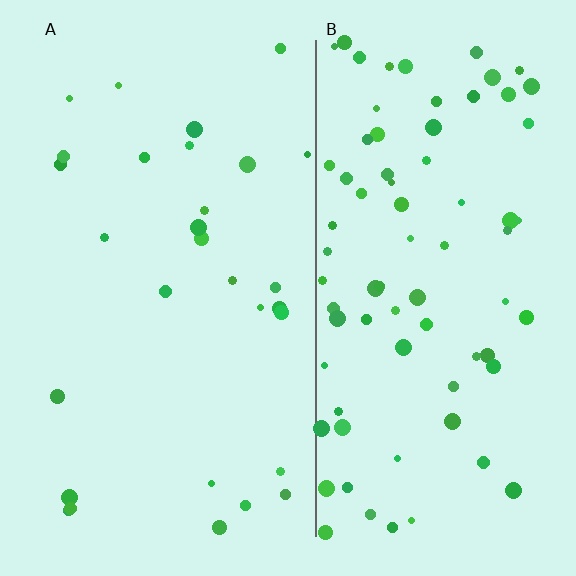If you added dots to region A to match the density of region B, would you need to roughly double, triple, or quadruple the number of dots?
Approximately triple.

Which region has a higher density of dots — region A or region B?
B (the right).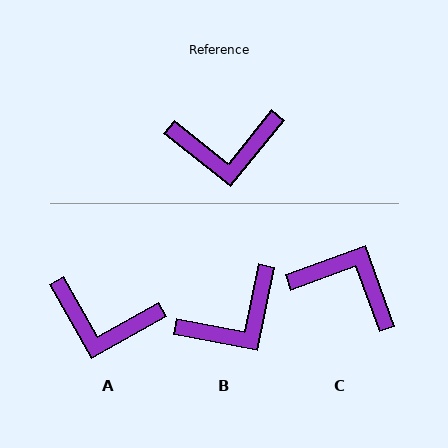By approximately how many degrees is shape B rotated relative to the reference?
Approximately 27 degrees counter-clockwise.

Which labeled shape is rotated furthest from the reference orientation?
C, about 149 degrees away.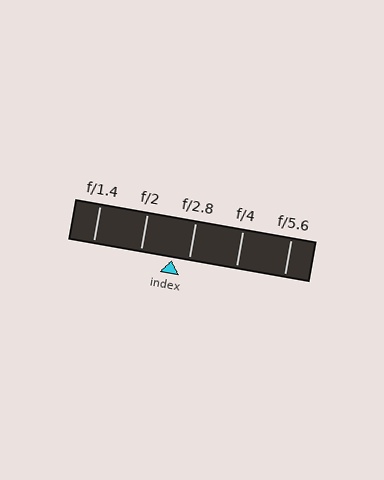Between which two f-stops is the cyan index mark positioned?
The index mark is between f/2 and f/2.8.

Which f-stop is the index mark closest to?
The index mark is closest to f/2.8.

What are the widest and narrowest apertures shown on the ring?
The widest aperture shown is f/1.4 and the narrowest is f/5.6.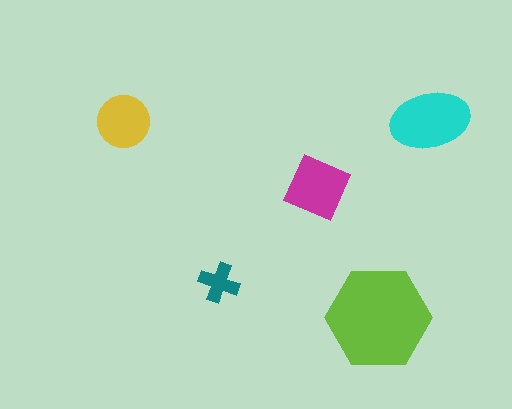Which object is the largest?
The lime hexagon.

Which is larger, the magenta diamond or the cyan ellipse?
The cyan ellipse.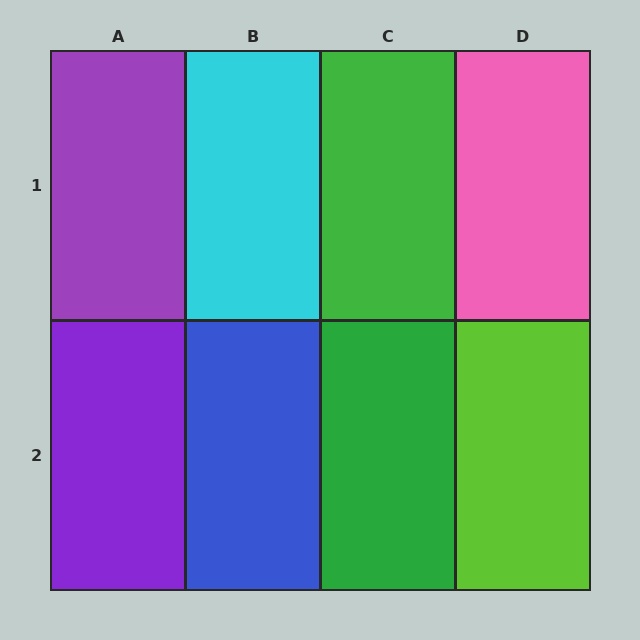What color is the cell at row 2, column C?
Green.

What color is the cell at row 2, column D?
Lime.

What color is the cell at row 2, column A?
Purple.